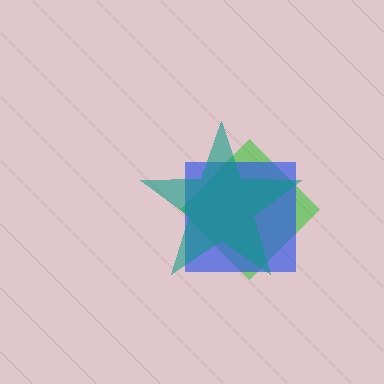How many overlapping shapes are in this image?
There are 3 overlapping shapes in the image.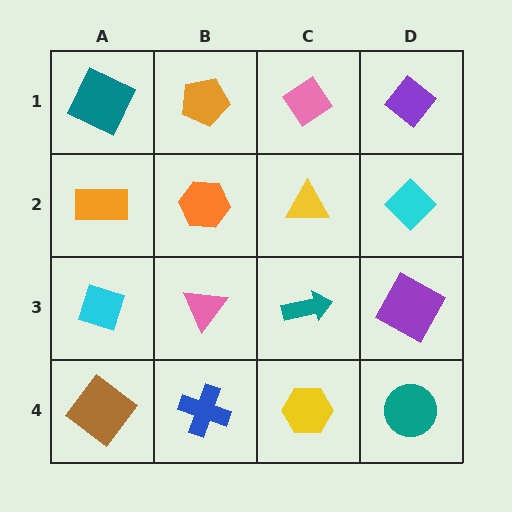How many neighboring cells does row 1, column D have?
2.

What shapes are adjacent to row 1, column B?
An orange hexagon (row 2, column B), a teal square (row 1, column A), a pink diamond (row 1, column C).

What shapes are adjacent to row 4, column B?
A pink triangle (row 3, column B), a brown diamond (row 4, column A), a yellow hexagon (row 4, column C).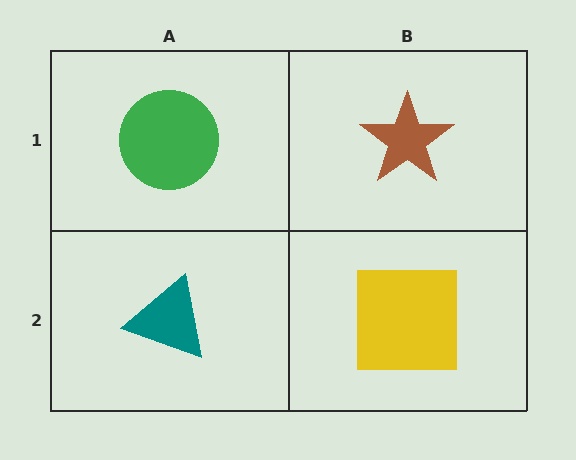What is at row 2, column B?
A yellow square.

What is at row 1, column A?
A green circle.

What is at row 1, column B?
A brown star.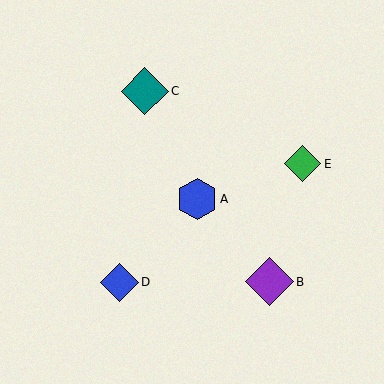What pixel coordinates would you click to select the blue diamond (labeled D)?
Click at (119, 282) to select the blue diamond D.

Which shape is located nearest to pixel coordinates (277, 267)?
The purple diamond (labeled B) at (269, 282) is nearest to that location.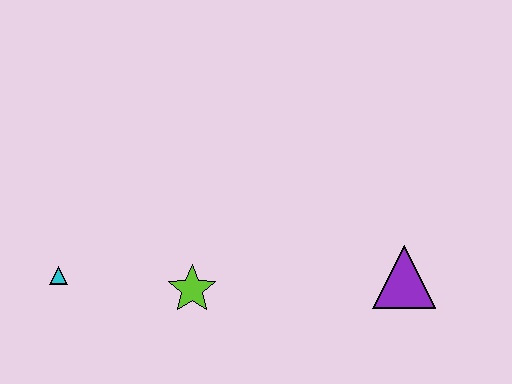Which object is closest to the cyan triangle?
The lime star is closest to the cyan triangle.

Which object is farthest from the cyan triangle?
The purple triangle is farthest from the cyan triangle.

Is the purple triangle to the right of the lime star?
Yes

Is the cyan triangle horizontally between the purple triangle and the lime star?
No